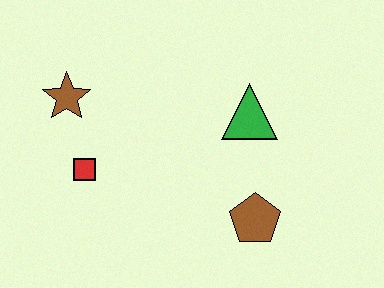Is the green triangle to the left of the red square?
No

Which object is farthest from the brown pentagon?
The brown star is farthest from the brown pentagon.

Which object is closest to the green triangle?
The brown pentagon is closest to the green triangle.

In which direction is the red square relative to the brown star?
The red square is below the brown star.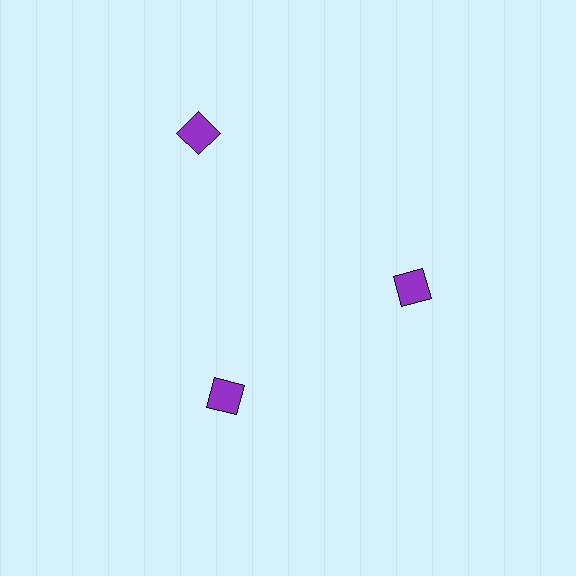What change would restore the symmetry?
The symmetry would be restored by moving it inward, back onto the ring so that all 3 diamonds sit at equal angles and equal distance from the center.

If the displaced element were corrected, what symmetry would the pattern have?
It would have 3-fold rotational symmetry — the pattern would map onto itself every 120 degrees.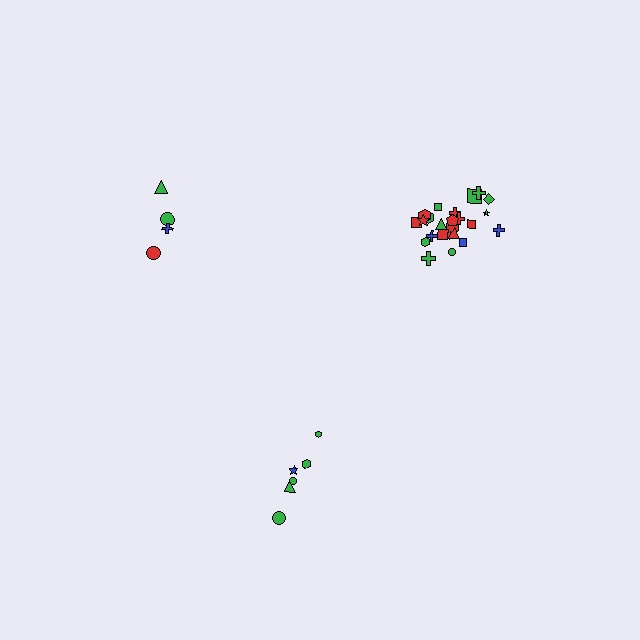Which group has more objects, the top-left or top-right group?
The top-right group.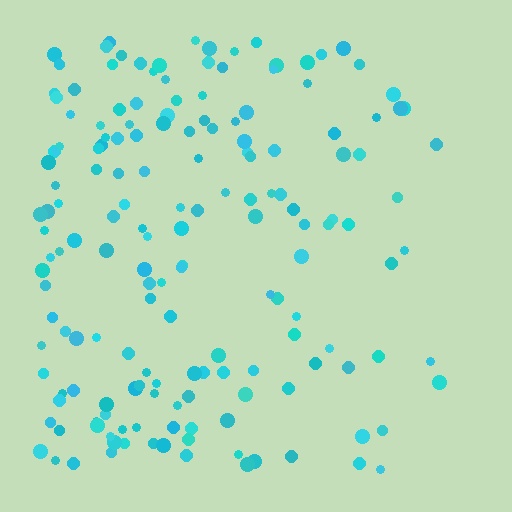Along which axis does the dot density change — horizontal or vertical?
Horizontal.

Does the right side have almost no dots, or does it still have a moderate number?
Still a moderate number, just noticeably fewer than the left.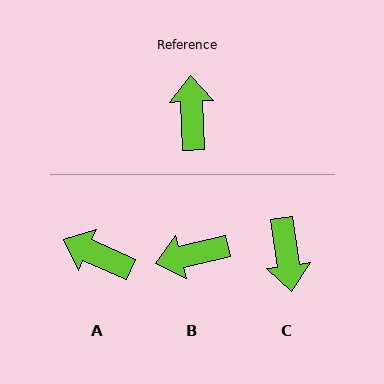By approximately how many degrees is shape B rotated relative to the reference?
Approximately 101 degrees counter-clockwise.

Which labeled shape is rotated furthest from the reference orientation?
C, about 175 degrees away.